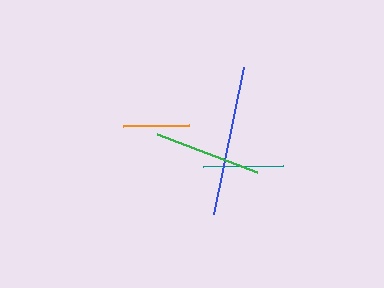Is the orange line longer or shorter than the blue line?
The blue line is longer than the orange line.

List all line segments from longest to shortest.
From longest to shortest: blue, green, teal, orange.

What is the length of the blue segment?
The blue segment is approximately 150 pixels long.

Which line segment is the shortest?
The orange line is the shortest at approximately 66 pixels.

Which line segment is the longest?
The blue line is the longest at approximately 150 pixels.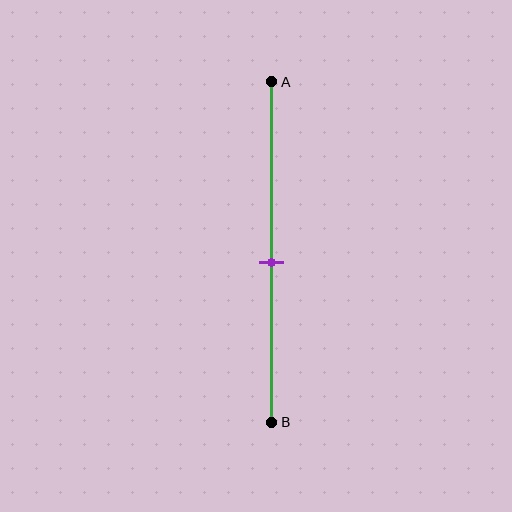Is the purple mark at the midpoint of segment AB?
No, the mark is at about 55% from A, not at the 50% midpoint.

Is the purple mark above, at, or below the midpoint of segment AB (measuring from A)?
The purple mark is below the midpoint of segment AB.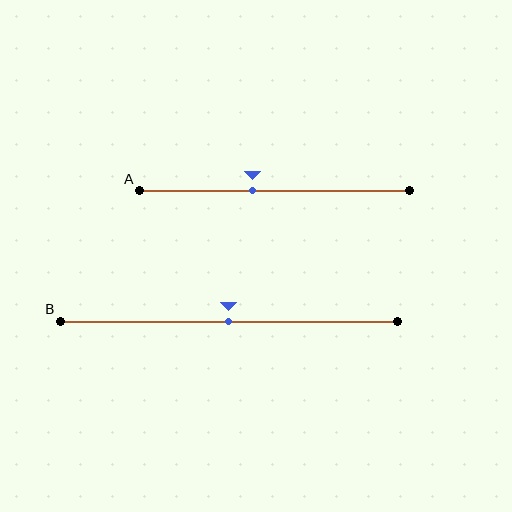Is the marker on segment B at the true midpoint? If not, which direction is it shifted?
Yes, the marker on segment B is at the true midpoint.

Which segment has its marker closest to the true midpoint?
Segment B has its marker closest to the true midpoint.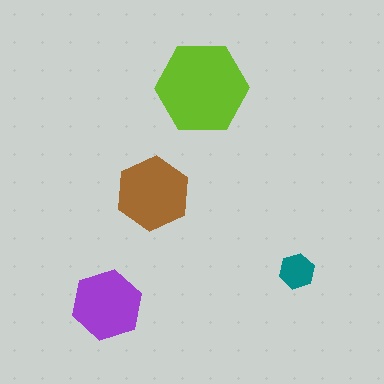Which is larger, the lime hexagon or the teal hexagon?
The lime one.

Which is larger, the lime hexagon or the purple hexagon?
The lime one.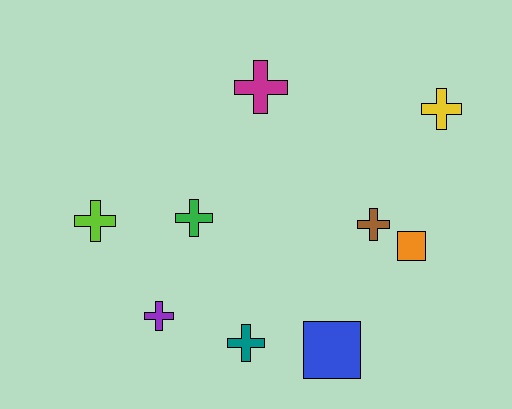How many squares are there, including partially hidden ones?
There are 2 squares.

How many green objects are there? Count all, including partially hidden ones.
There is 1 green object.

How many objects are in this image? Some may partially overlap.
There are 9 objects.